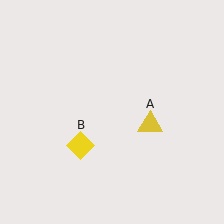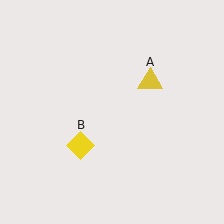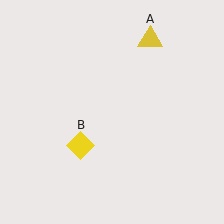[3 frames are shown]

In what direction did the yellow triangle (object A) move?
The yellow triangle (object A) moved up.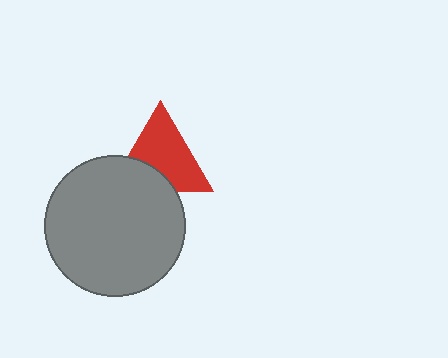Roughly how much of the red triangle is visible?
Most of it is visible (roughly 69%).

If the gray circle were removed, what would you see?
You would see the complete red triangle.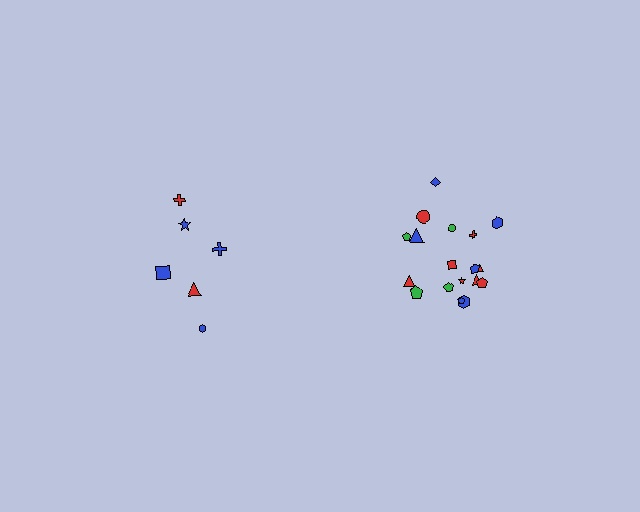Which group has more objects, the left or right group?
The right group.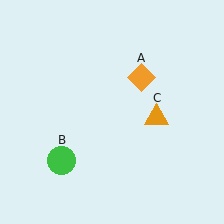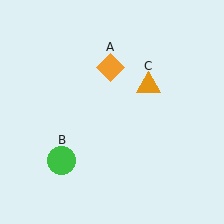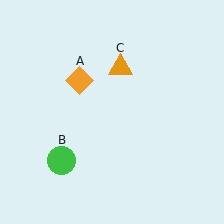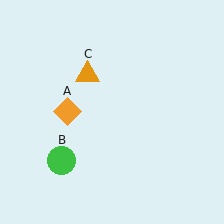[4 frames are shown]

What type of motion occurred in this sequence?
The orange diamond (object A), orange triangle (object C) rotated counterclockwise around the center of the scene.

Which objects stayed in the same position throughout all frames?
Green circle (object B) remained stationary.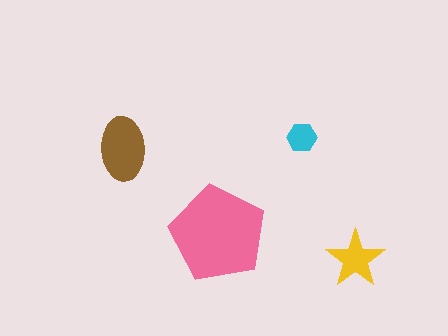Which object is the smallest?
The cyan hexagon.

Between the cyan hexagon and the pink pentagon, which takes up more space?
The pink pentagon.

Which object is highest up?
The cyan hexagon is topmost.